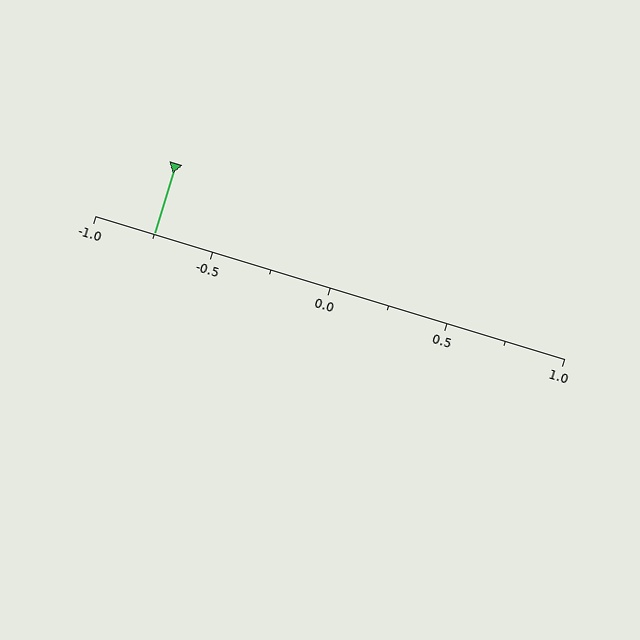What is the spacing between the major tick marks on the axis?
The major ticks are spaced 0.5 apart.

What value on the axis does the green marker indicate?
The marker indicates approximately -0.75.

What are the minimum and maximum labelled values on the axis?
The axis runs from -1.0 to 1.0.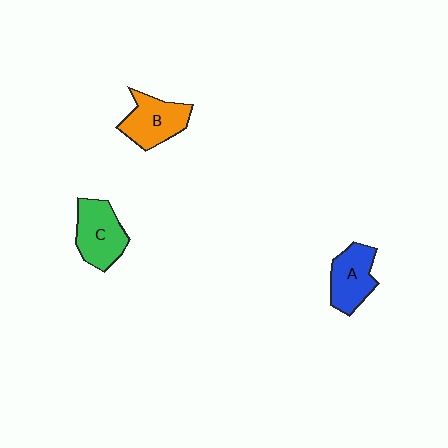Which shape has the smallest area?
Shape A (blue).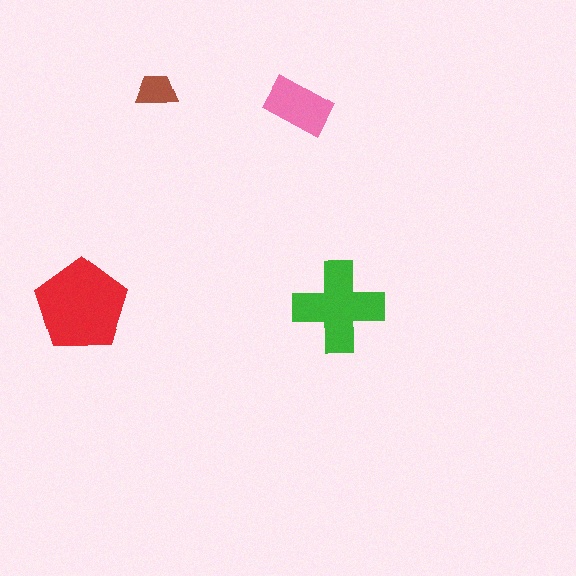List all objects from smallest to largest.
The brown trapezoid, the pink rectangle, the green cross, the red pentagon.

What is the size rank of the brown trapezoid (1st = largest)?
4th.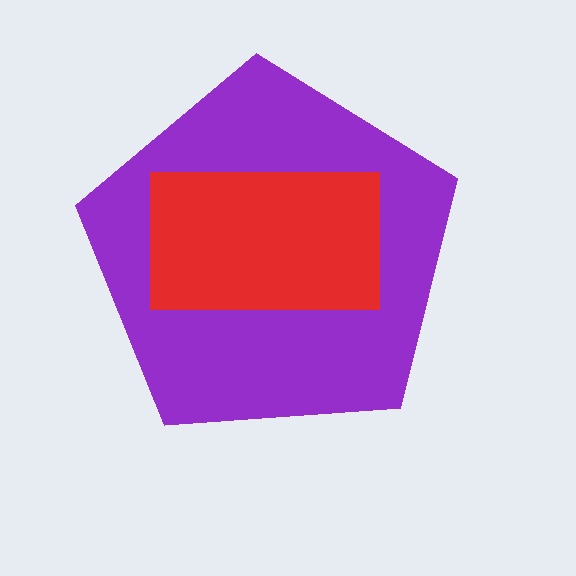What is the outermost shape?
The purple pentagon.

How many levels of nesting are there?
2.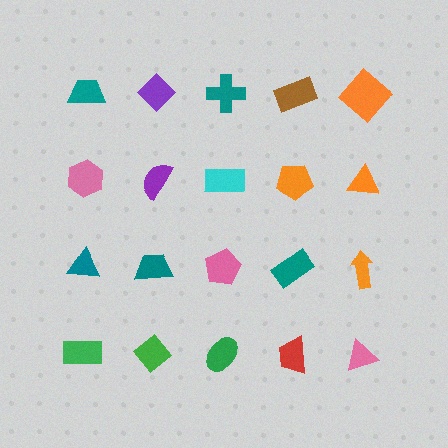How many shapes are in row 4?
5 shapes.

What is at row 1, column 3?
A teal cross.